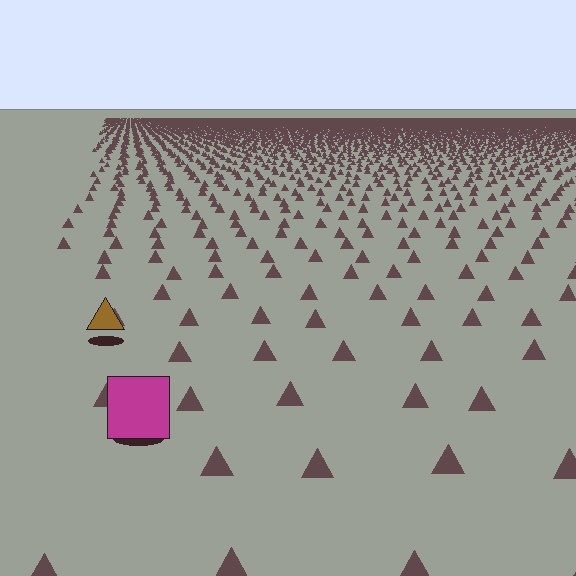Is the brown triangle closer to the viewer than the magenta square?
No. The magenta square is closer — you can tell from the texture gradient: the ground texture is coarser near it.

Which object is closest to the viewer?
The magenta square is closest. The texture marks near it are larger and more spread out.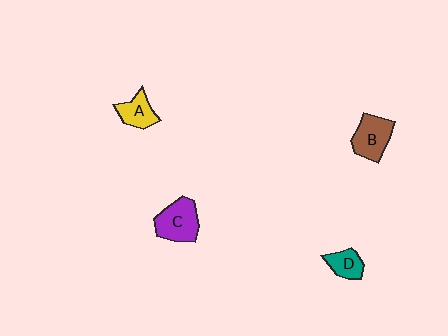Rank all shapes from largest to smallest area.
From largest to smallest: C (purple), B (brown), A (yellow), D (teal).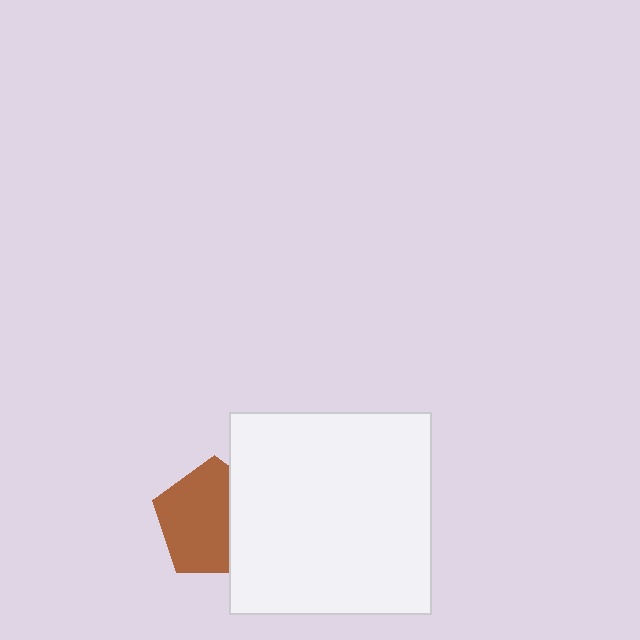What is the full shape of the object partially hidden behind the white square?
The partially hidden object is a brown pentagon.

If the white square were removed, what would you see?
You would see the complete brown pentagon.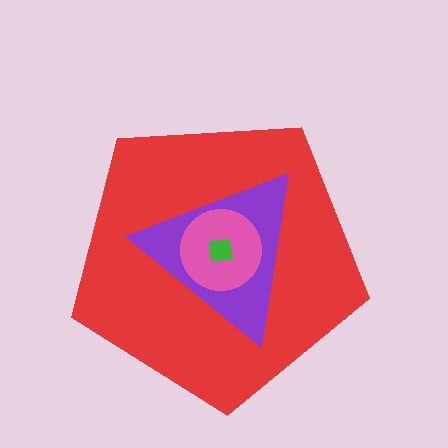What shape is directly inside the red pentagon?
The purple triangle.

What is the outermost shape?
The red pentagon.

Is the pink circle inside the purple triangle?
Yes.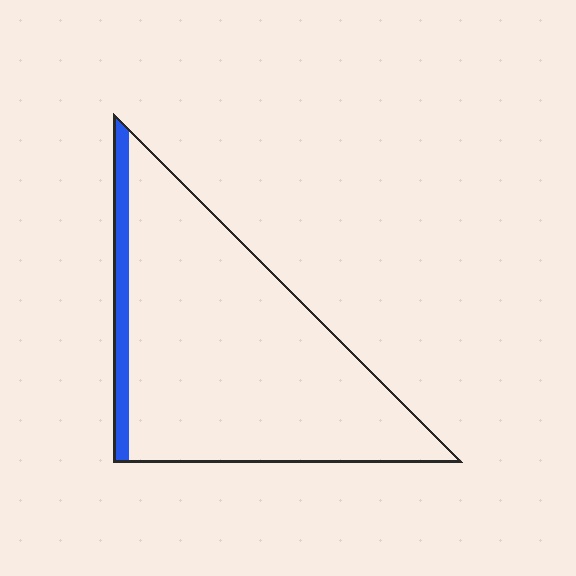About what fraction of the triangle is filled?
About one tenth (1/10).